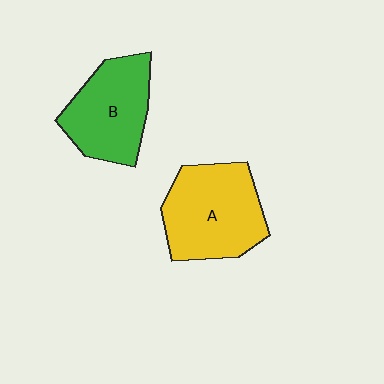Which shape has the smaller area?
Shape B (green).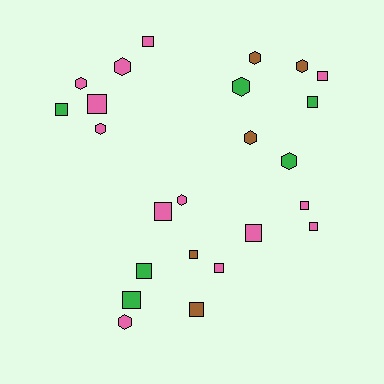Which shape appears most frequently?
Square, with 14 objects.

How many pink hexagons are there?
There are 5 pink hexagons.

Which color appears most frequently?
Pink, with 13 objects.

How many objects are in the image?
There are 24 objects.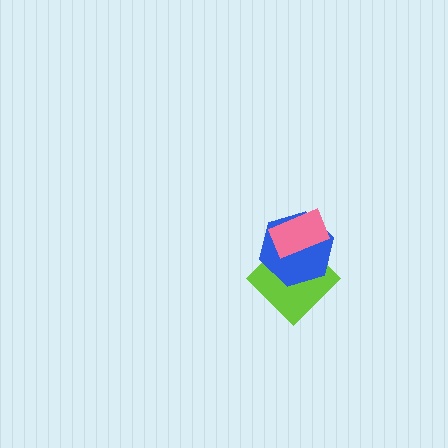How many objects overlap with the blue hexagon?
2 objects overlap with the blue hexagon.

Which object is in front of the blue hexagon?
The pink rectangle is in front of the blue hexagon.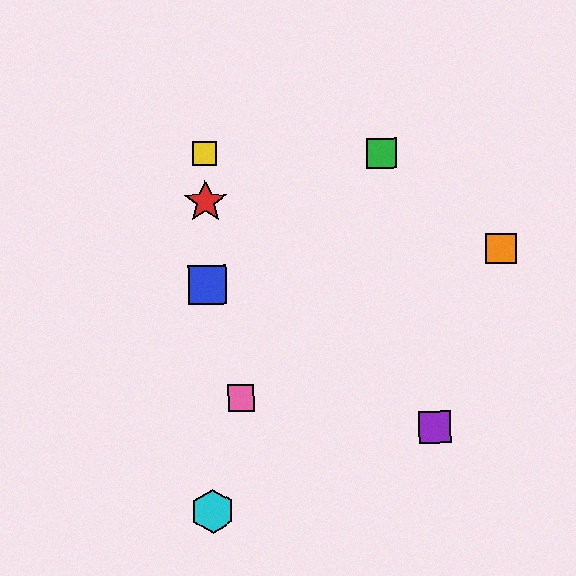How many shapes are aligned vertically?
4 shapes (the red star, the blue square, the yellow square, the cyan hexagon) are aligned vertically.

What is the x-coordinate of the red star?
The red star is at x≈205.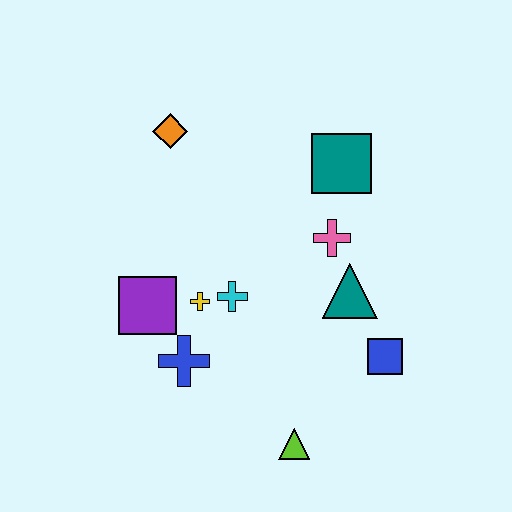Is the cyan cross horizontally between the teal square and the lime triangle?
No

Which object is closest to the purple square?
The yellow cross is closest to the purple square.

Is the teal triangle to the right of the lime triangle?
Yes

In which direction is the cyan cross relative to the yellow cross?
The cyan cross is to the right of the yellow cross.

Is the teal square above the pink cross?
Yes